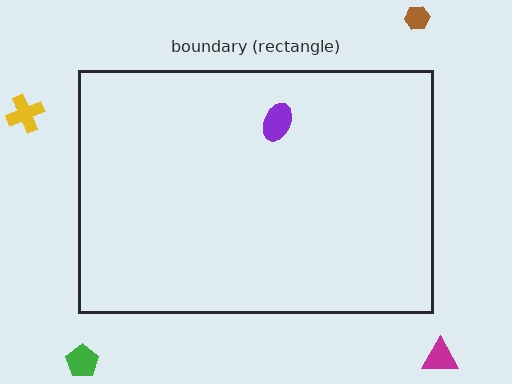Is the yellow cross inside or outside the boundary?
Outside.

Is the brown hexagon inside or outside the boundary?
Outside.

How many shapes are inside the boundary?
1 inside, 4 outside.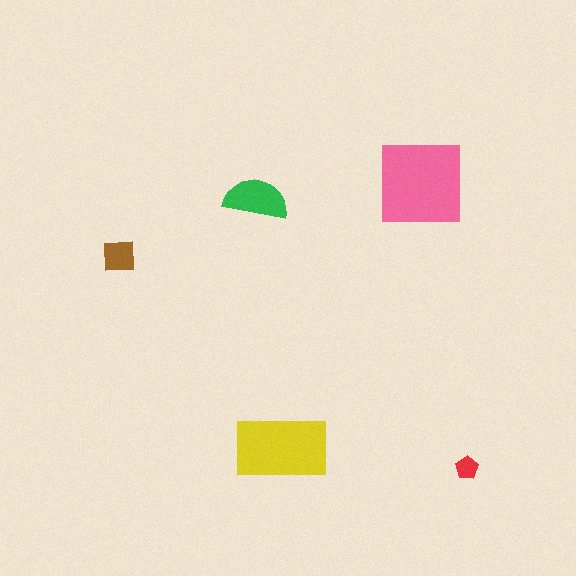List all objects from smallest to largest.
The red pentagon, the brown square, the green semicircle, the yellow rectangle, the pink square.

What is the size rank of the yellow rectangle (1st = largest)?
2nd.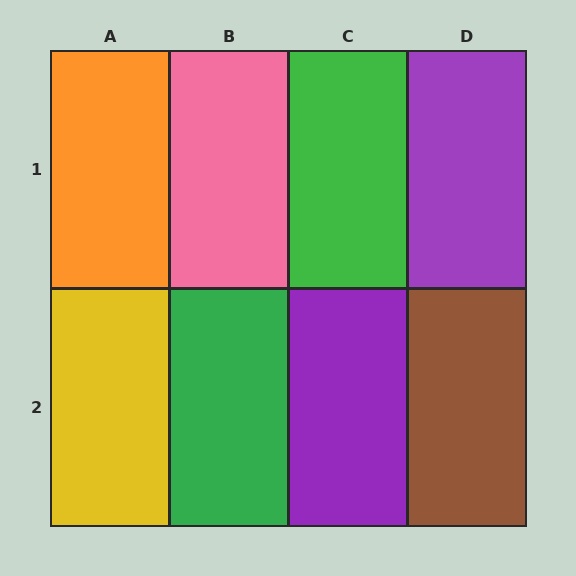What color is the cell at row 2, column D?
Brown.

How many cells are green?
2 cells are green.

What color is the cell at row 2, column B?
Green.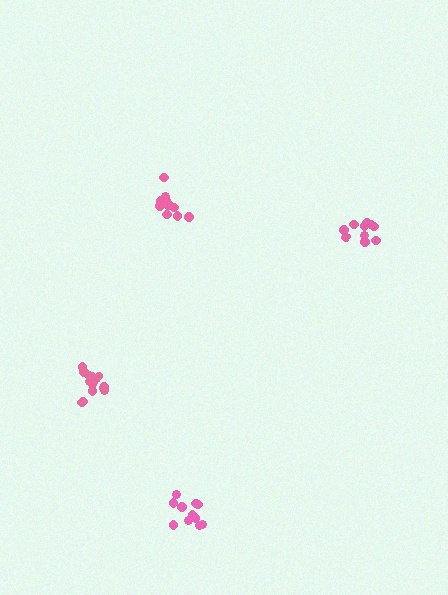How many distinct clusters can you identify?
There are 4 distinct clusters.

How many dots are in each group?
Group 1: 10 dots, Group 2: 11 dots, Group 3: 14 dots, Group 4: 11 dots (46 total).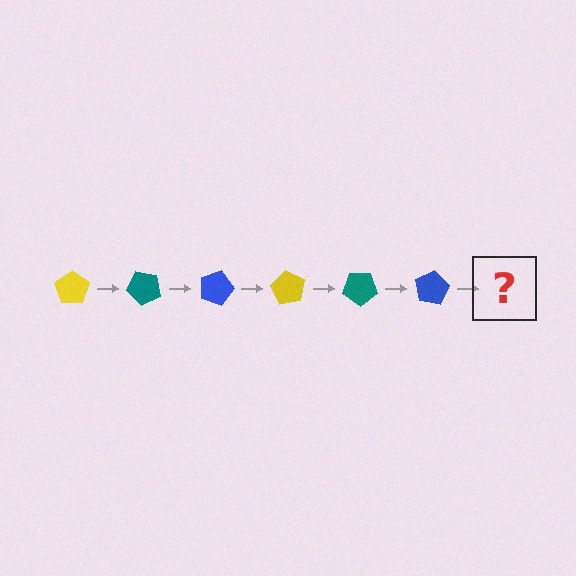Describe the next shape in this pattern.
It should be a yellow pentagon, rotated 270 degrees from the start.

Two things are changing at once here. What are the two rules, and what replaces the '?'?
The two rules are that it rotates 45 degrees each step and the color cycles through yellow, teal, and blue. The '?' should be a yellow pentagon, rotated 270 degrees from the start.